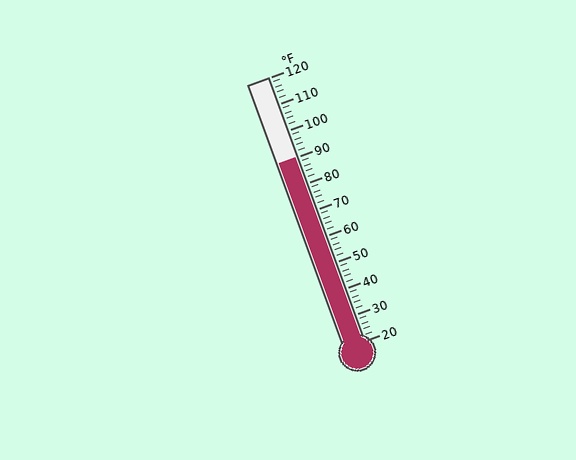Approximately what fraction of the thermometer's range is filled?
The thermometer is filled to approximately 70% of its range.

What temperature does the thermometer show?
The thermometer shows approximately 90°F.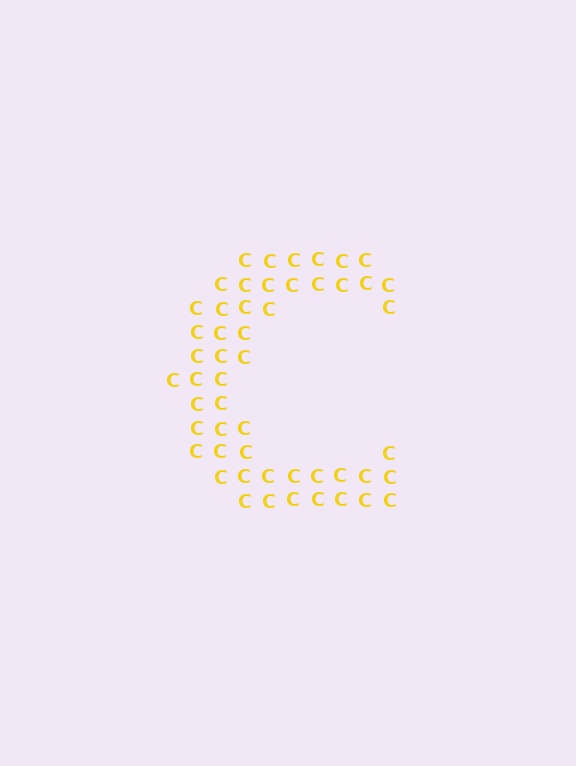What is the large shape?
The large shape is the letter C.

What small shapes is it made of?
It is made of small letter C's.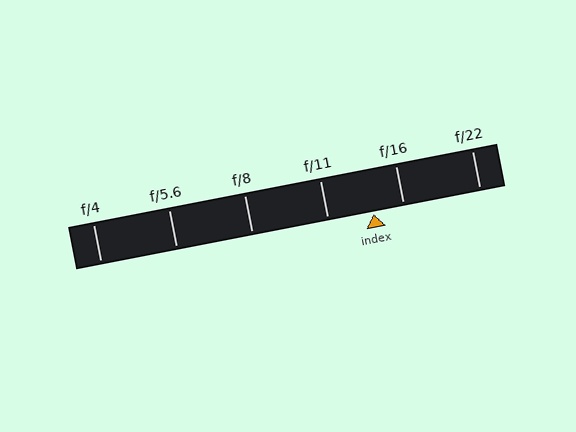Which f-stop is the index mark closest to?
The index mark is closest to f/16.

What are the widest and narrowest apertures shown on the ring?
The widest aperture shown is f/4 and the narrowest is f/22.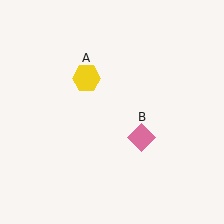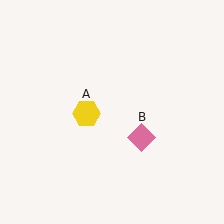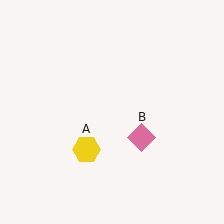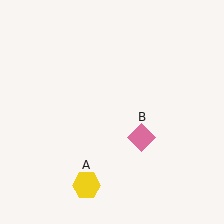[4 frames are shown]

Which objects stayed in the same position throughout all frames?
Pink diamond (object B) remained stationary.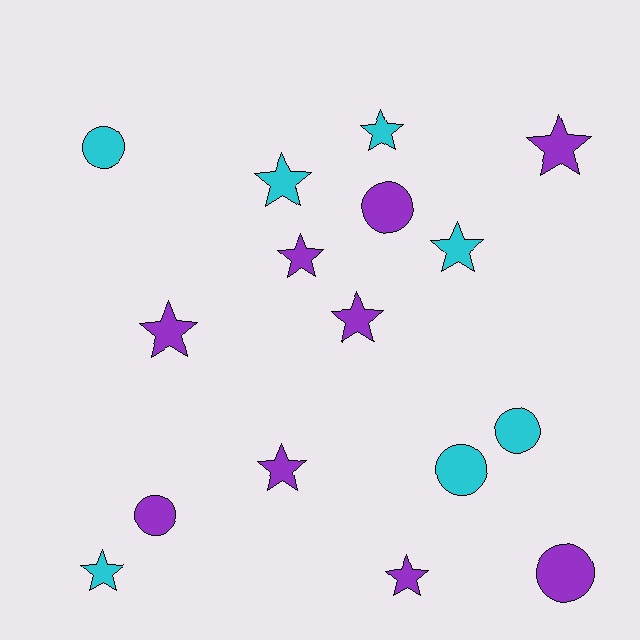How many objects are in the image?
There are 16 objects.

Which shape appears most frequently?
Star, with 10 objects.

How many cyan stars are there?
There are 4 cyan stars.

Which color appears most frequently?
Purple, with 9 objects.